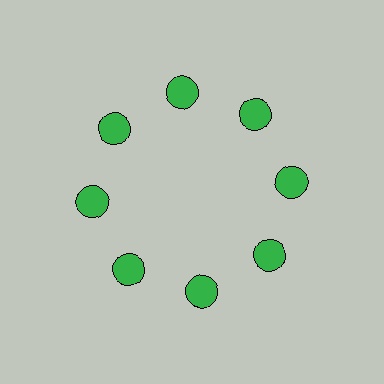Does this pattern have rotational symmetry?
Yes, this pattern has 8-fold rotational symmetry. It looks the same after rotating 45 degrees around the center.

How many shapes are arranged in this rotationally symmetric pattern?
There are 8 shapes, arranged in 8 groups of 1.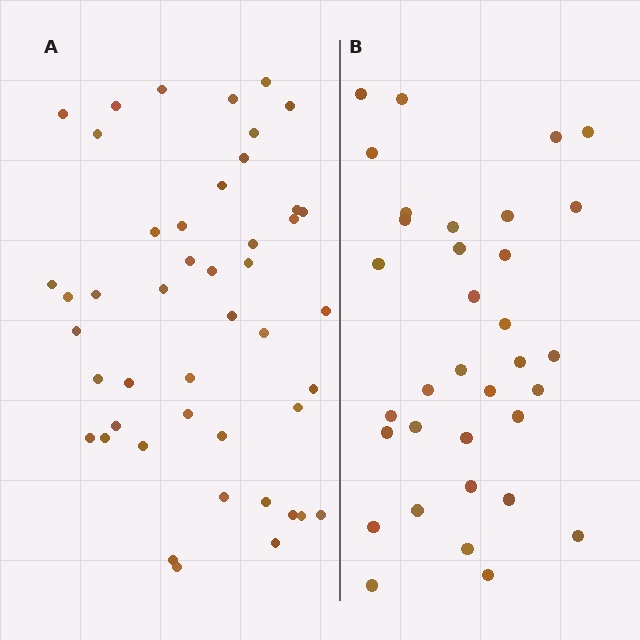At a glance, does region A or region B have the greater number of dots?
Region A (the left region) has more dots.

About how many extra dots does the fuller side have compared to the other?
Region A has roughly 12 or so more dots than region B.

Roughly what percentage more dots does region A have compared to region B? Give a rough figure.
About 35% more.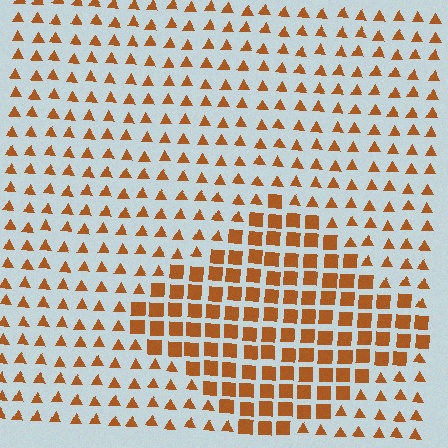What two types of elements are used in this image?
The image uses squares inside the diamond region and triangles outside it.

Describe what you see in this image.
The image is filled with small brown elements arranged in a uniform grid. A diamond-shaped region contains squares, while the surrounding area contains triangles. The boundary is defined purely by the change in element shape.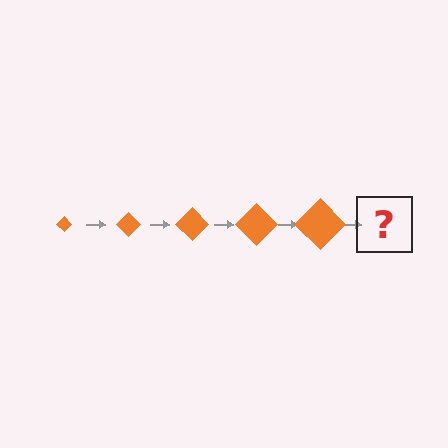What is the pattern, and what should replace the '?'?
The pattern is that the diamond gets progressively larger each step. The '?' should be an orange diamond, larger than the previous one.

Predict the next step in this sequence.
The next step is an orange diamond, larger than the previous one.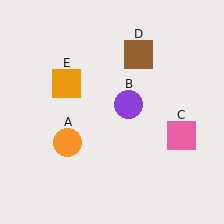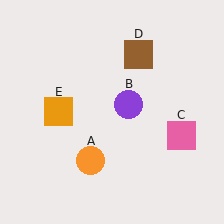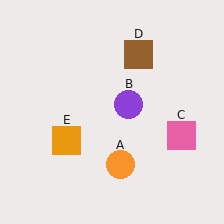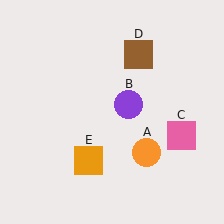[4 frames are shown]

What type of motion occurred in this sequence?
The orange circle (object A), orange square (object E) rotated counterclockwise around the center of the scene.